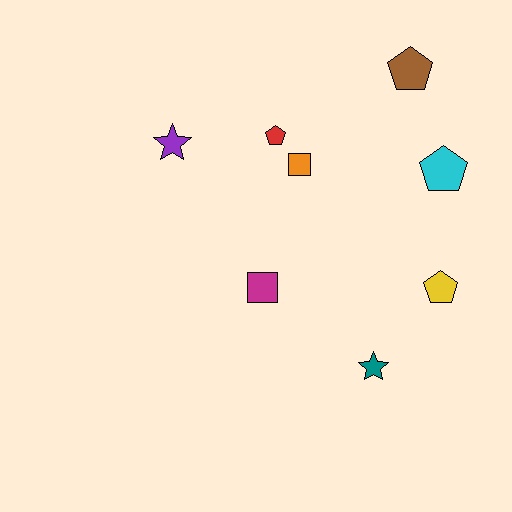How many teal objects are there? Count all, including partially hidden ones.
There is 1 teal object.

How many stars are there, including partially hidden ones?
There are 2 stars.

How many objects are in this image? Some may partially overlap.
There are 8 objects.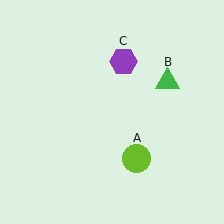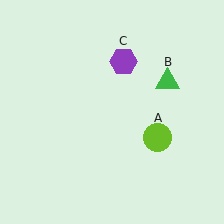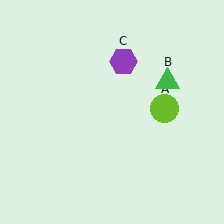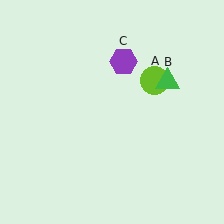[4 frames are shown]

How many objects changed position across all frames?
1 object changed position: lime circle (object A).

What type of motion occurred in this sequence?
The lime circle (object A) rotated counterclockwise around the center of the scene.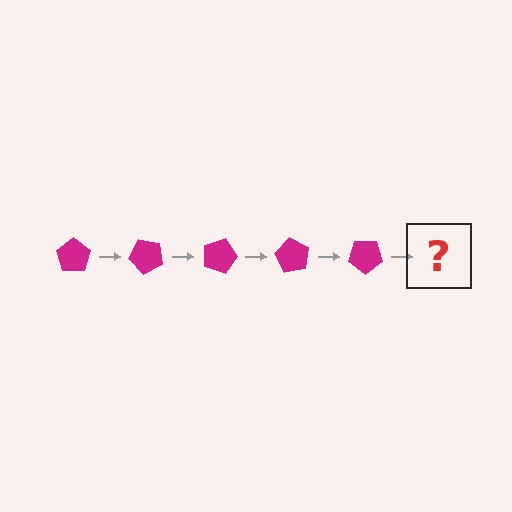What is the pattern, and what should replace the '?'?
The pattern is that the pentagon rotates 45 degrees each step. The '?' should be a magenta pentagon rotated 225 degrees.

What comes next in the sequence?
The next element should be a magenta pentagon rotated 225 degrees.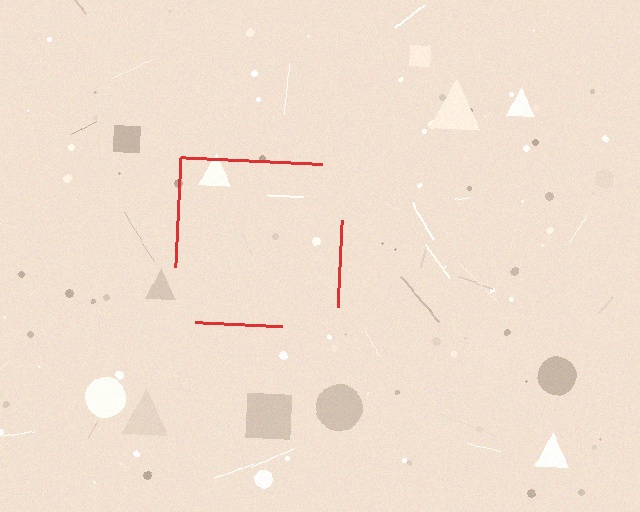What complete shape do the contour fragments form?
The contour fragments form a square.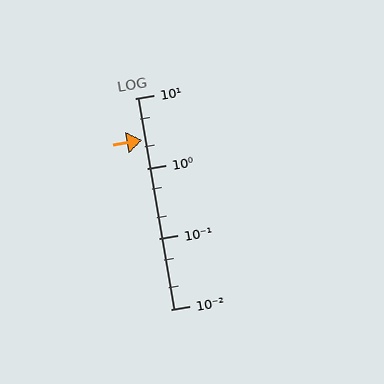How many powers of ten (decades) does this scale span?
The scale spans 3 decades, from 0.01 to 10.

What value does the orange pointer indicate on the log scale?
The pointer indicates approximately 2.5.